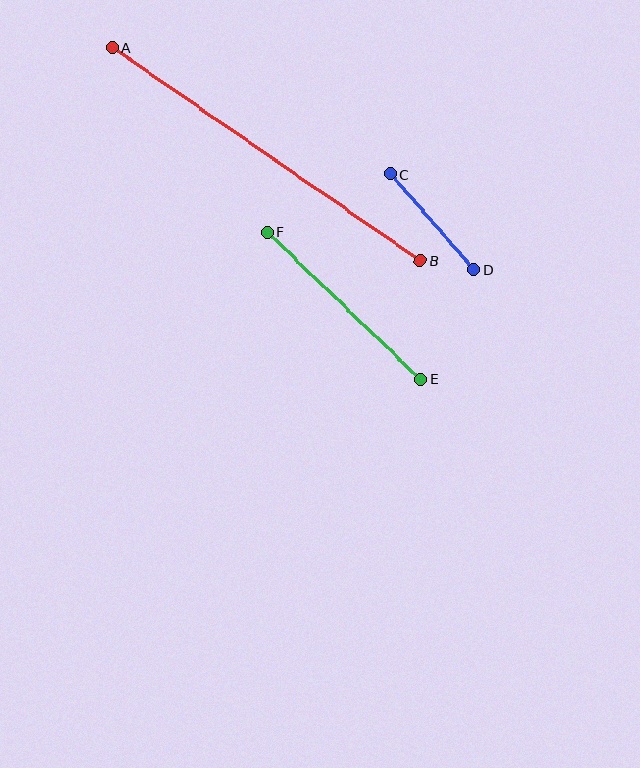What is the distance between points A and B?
The distance is approximately 375 pixels.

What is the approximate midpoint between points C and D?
The midpoint is at approximately (432, 222) pixels.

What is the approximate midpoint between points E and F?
The midpoint is at approximately (344, 306) pixels.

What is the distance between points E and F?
The distance is approximately 212 pixels.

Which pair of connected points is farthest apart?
Points A and B are farthest apart.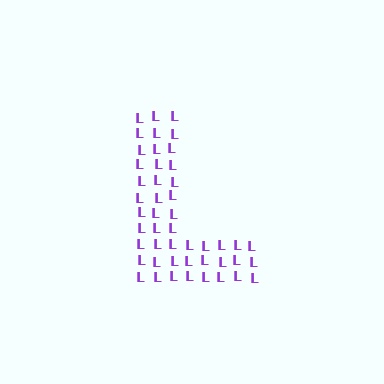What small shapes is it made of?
It is made of small letter L's.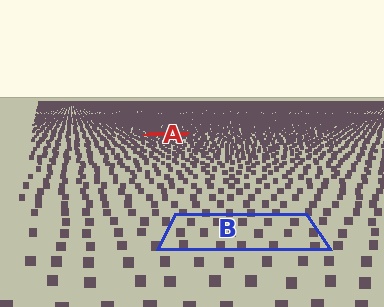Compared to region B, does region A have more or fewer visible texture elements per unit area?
Region A has more texture elements per unit area — they are packed more densely because it is farther away.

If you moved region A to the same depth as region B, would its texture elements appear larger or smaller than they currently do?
They would appear larger. At a closer depth, the same texture elements are projected at a bigger on-screen size.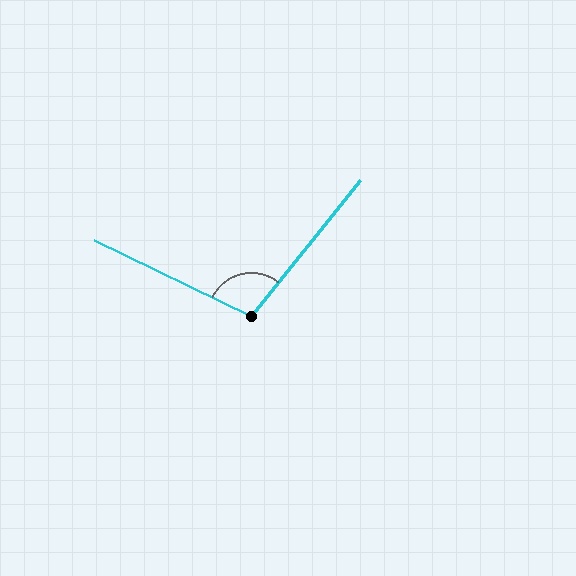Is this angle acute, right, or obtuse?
It is obtuse.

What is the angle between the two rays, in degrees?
Approximately 103 degrees.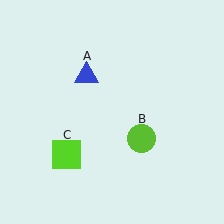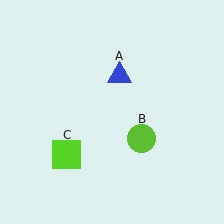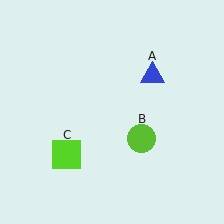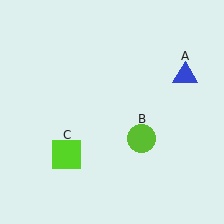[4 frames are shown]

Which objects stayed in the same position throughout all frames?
Lime circle (object B) and lime square (object C) remained stationary.